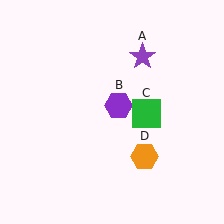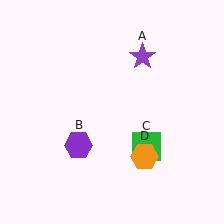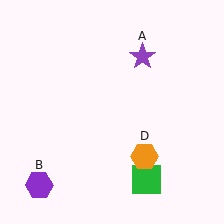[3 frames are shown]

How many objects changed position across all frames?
2 objects changed position: purple hexagon (object B), green square (object C).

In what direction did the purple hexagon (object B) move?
The purple hexagon (object B) moved down and to the left.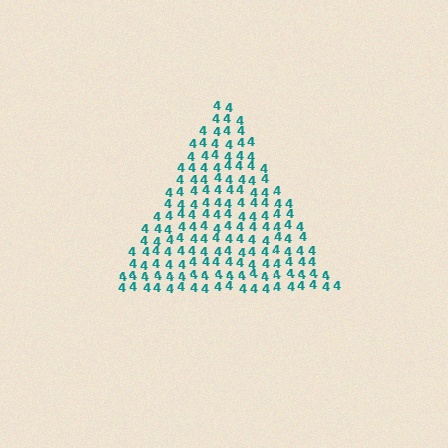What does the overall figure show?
The overall figure shows a triangle.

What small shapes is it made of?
It is made of small digit 4's.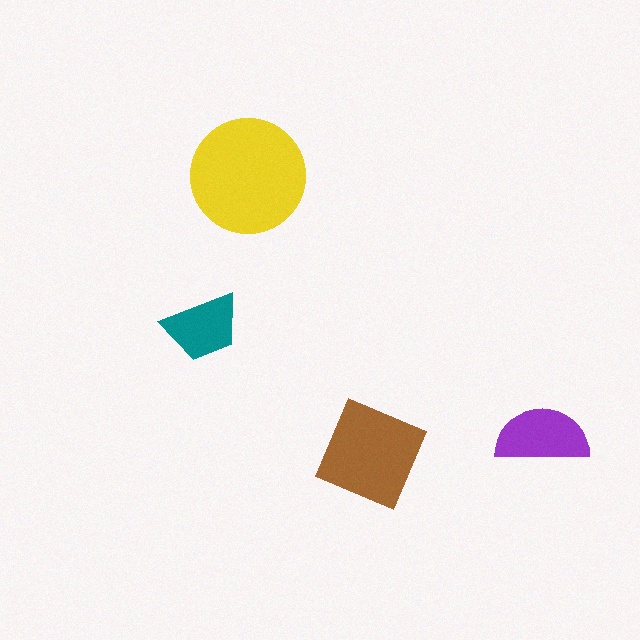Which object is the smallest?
The teal trapezoid.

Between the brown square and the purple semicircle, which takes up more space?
The brown square.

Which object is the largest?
The yellow circle.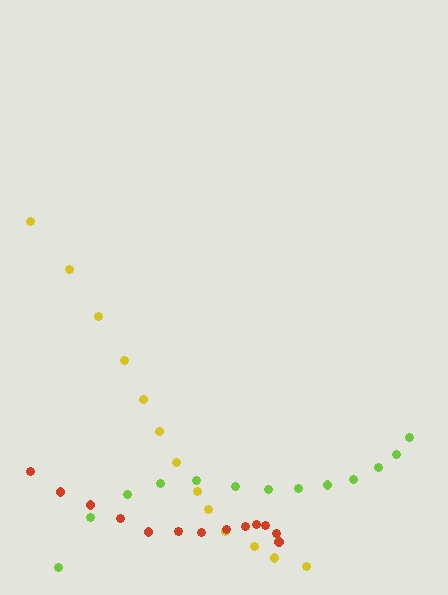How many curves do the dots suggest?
There are 3 distinct paths.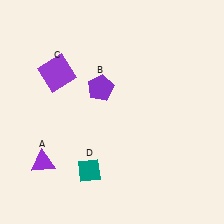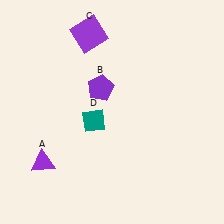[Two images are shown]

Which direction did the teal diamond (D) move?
The teal diamond (D) moved up.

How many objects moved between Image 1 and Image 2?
2 objects moved between the two images.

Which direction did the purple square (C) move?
The purple square (C) moved up.